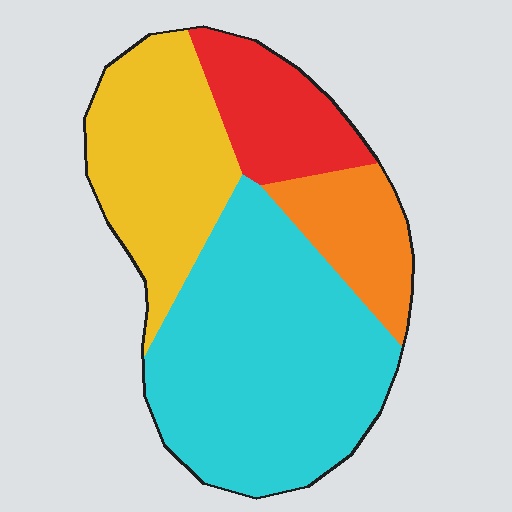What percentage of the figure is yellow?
Yellow takes up about one quarter (1/4) of the figure.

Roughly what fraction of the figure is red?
Red covers around 15% of the figure.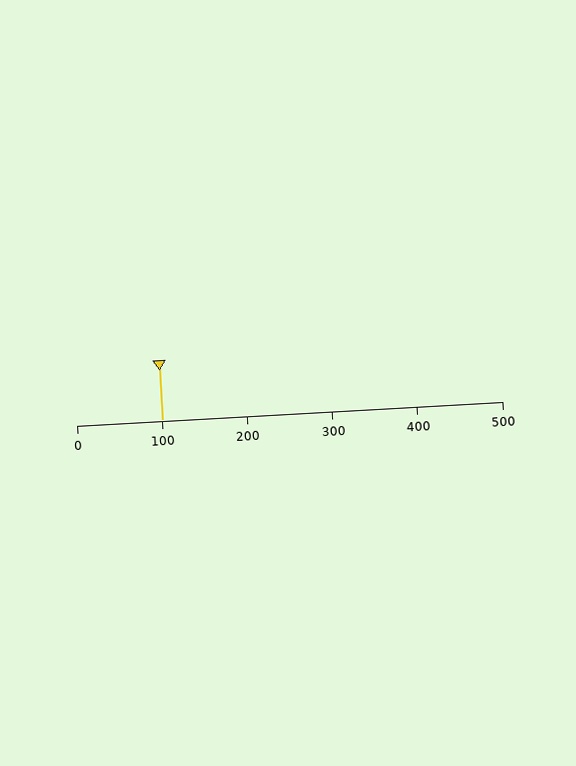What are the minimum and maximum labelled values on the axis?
The axis runs from 0 to 500.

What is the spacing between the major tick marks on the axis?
The major ticks are spaced 100 apart.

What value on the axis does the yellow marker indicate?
The marker indicates approximately 100.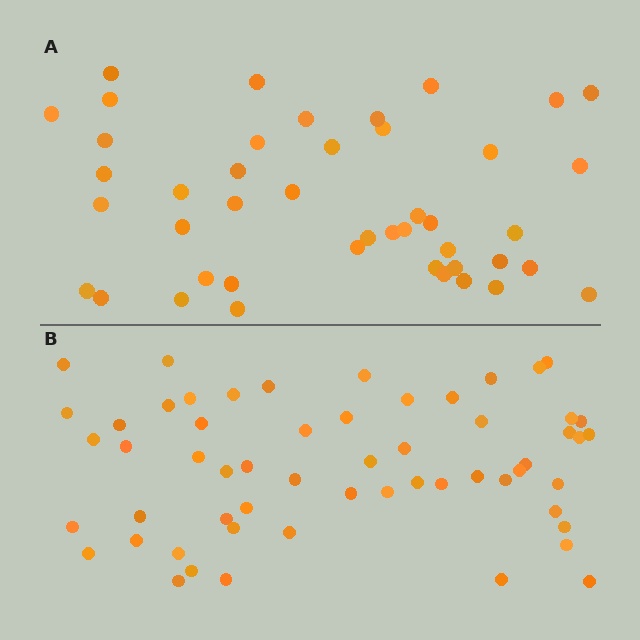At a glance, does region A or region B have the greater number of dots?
Region B (the bottom region) has more dots.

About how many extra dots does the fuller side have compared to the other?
Region B has approximately 15 more dots than region A.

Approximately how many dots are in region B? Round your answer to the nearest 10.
About 60 dots. (The exact count is 57, which rounds to 60.)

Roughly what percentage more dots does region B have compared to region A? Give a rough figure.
About 30% more.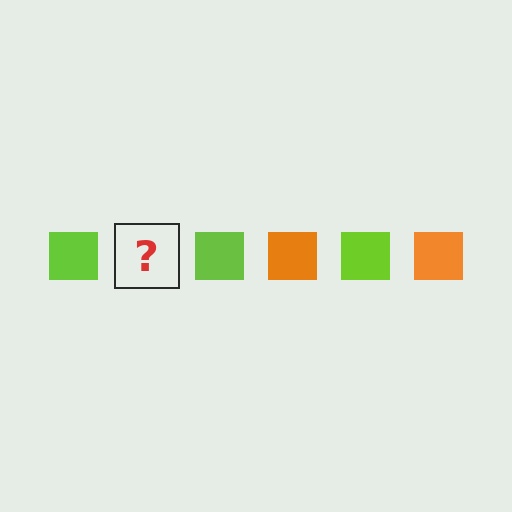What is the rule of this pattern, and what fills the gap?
The rule is that the pattern cycles through lime, orange squares. The gap should be filled with an orange square.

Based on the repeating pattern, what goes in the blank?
The blank should be an orange square.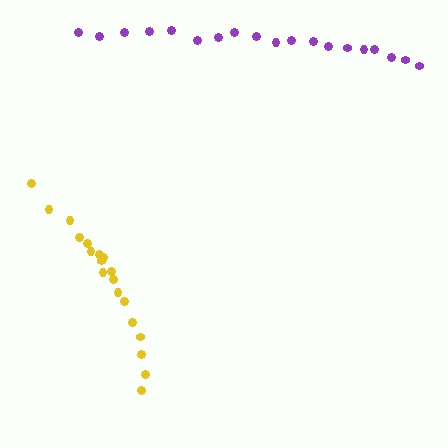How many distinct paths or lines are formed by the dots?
There are 2 distinct paths.